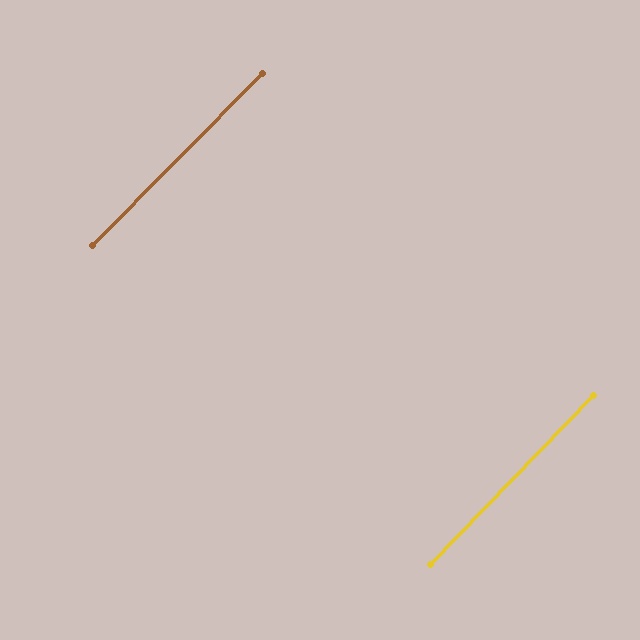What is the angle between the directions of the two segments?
Approximately 1 degree.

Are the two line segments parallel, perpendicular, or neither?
Parallel — their directions differ by only 0.8°.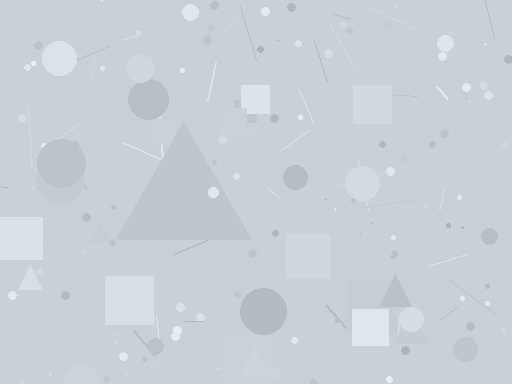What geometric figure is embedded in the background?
A triangle is embedded in the background.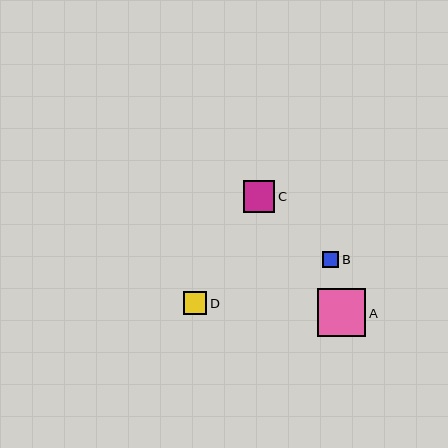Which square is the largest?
Square A is the largest with a size of approximately 48 pixels.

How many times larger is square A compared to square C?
Square A is approximately 1.5 times the size of square C.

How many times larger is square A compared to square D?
Square A is approximately 2.1 times the size of square D.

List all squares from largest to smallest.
From largest to smallest: A, C, D, B.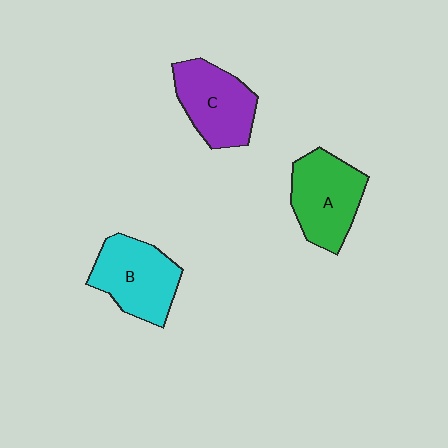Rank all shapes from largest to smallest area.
From largest to smallest: B (cyan), A (green), C (purple).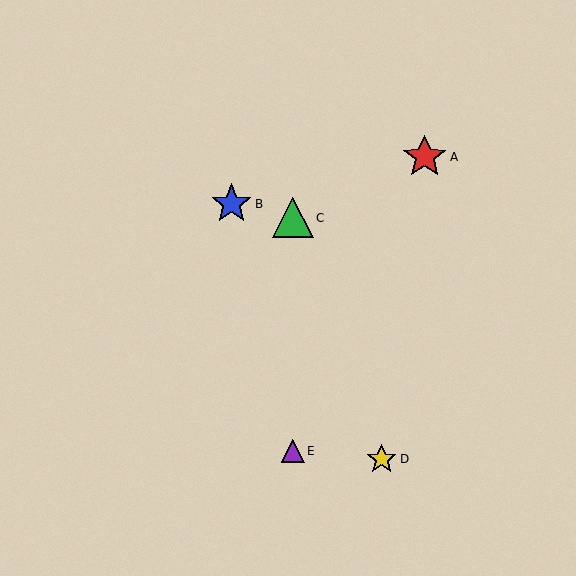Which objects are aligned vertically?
Objects C, E are aligned vertically.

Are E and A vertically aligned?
No, E is at x≈293 and A is at x≈425.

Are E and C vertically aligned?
Yes, both are at x≈293.